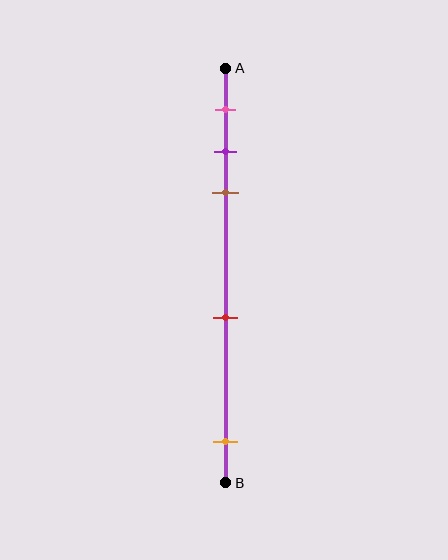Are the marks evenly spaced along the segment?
No, the marks are not evenly spaced.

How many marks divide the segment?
There are 5 marks dividing the segment.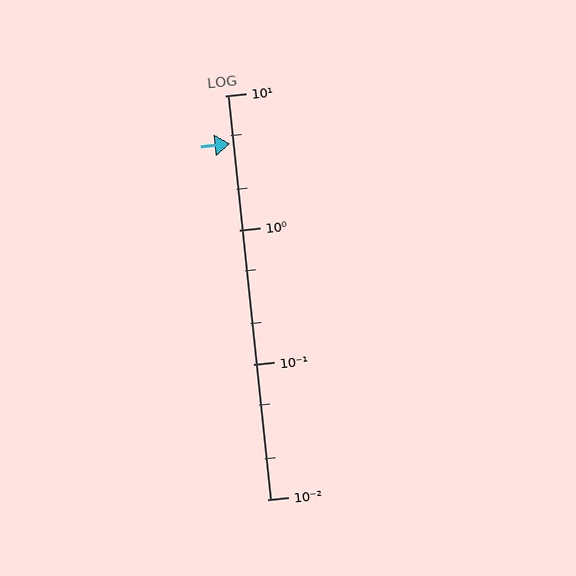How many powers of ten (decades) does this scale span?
The scale spans 3 decades, from 0.01 to 10.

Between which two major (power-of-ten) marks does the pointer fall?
The pointer is between 1 and 10.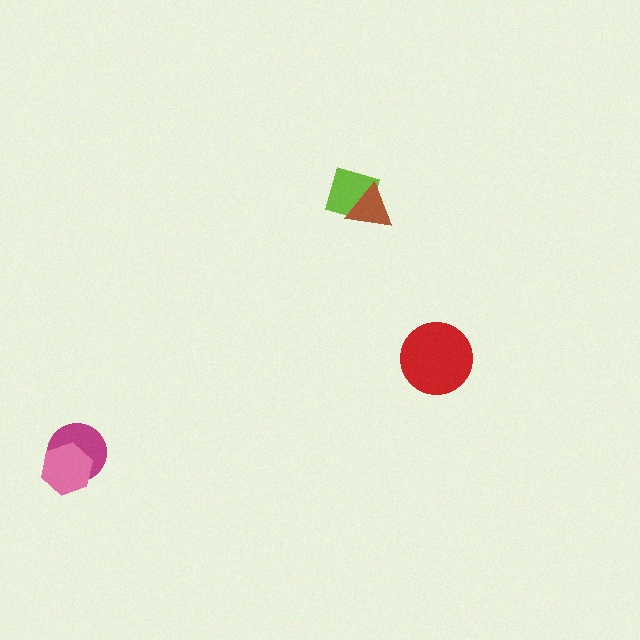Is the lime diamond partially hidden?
Yes, it is partially covered by another shape.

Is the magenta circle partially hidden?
Yes, it is partially covered by another shape.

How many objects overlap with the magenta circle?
1 object overlaps with the magenta circle.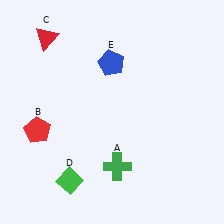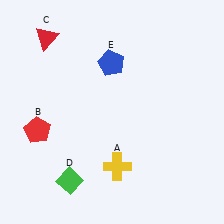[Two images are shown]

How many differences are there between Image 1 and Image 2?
There is 1 difference between the two images.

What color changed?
The cross (A) changed from green in Image 1 to yellow in Image 2.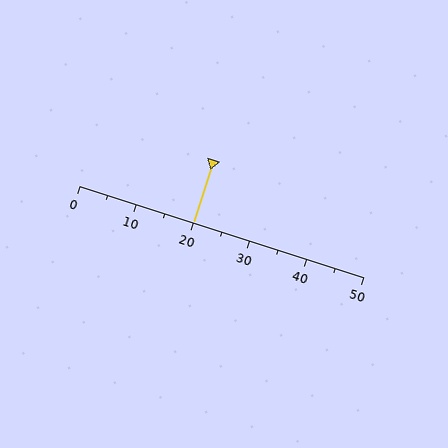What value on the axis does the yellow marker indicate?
The marker indicates approximately 20.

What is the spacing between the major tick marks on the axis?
The major ticks are spaced 10 apart.